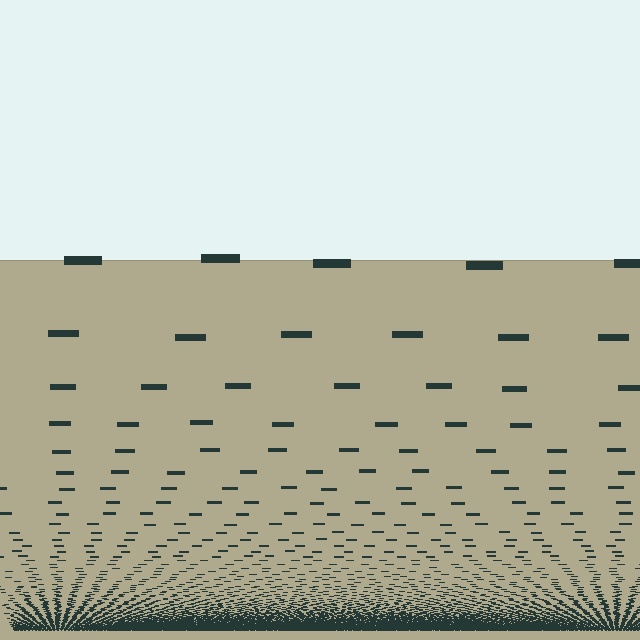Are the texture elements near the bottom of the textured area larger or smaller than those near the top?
Smaller. The gradient is inverted — elements near the bottom are smaller and denser.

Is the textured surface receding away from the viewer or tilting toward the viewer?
The surface appears to tilt toward the viewer. Texture elements get larger and sparser toward the top.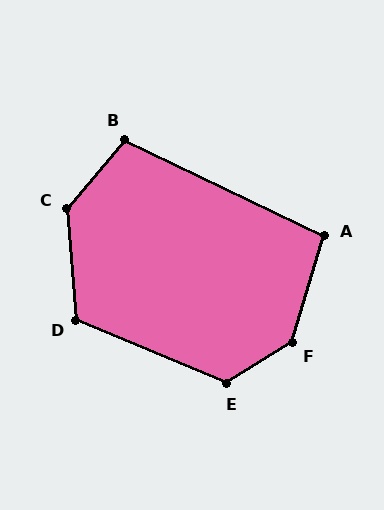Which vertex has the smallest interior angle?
A, at approximately 99 degrees.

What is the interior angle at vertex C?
Approximately 136 degrees (obtuse).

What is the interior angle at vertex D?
Approximately 117 degrees (obtuse).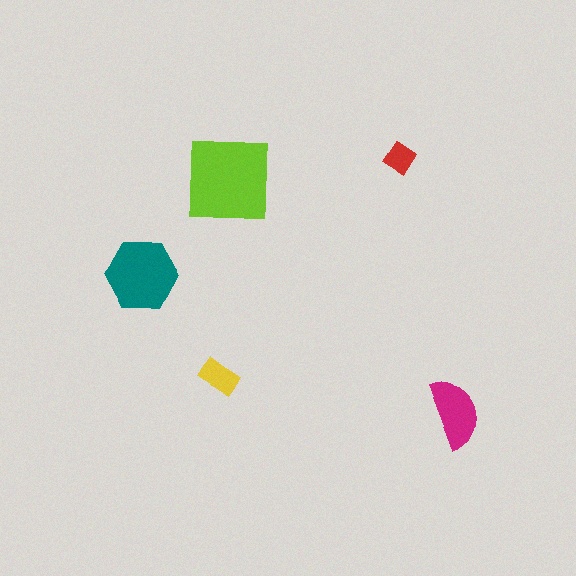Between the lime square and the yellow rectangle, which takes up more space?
The lime square.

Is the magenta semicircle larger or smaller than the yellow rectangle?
Larger.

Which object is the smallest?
The red diamond.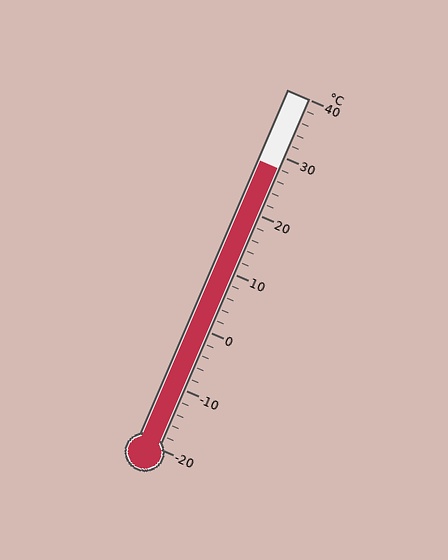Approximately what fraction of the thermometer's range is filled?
The thermometer is filled to approximately 80% of its range.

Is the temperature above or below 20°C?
The temperature is above 20°C.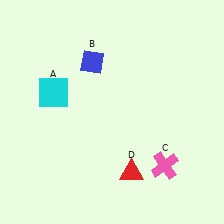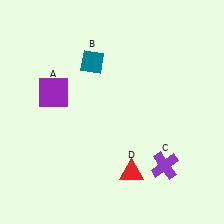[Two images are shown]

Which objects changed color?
A changed from cyan to purple. B changed from blue to teal. C changed from pink to purple.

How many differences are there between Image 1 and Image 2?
There are 3 differences between the two images.